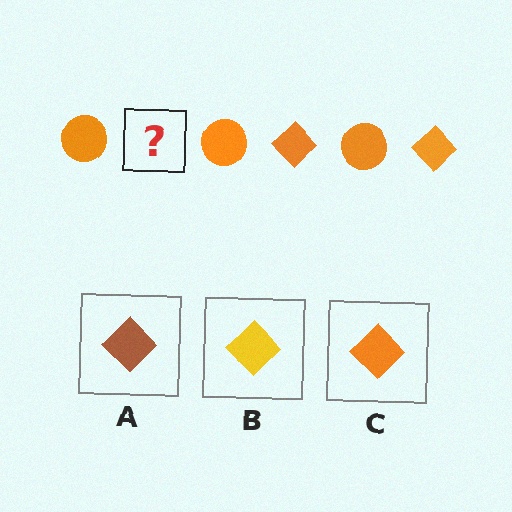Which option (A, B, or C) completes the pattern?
C.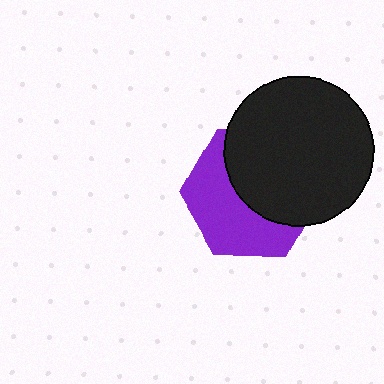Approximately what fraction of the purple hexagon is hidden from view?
Roughly 51% of the purple hexagon is hidden behind the black circle.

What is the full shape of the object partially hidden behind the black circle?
The partially hidden object is a purple hexagon.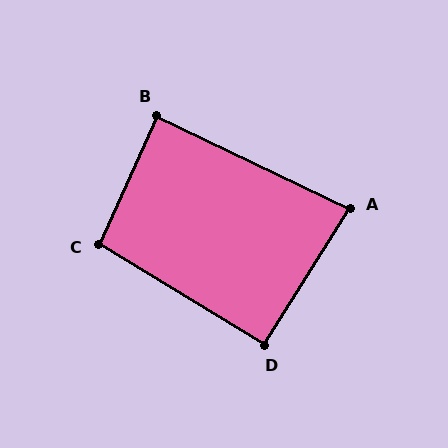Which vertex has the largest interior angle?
C, at approximately 97 degrees.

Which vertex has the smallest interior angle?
A, at approximately 83 degrees.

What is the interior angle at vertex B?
Approximately 89 degrees (approximately right).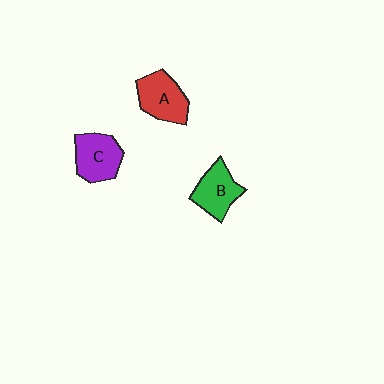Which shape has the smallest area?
Shape B (green).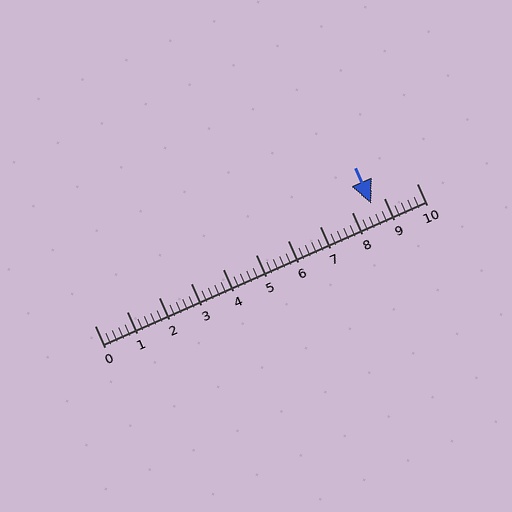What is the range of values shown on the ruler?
The ruler shows values from 0 to 10.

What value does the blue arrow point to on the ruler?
The blue arrow points to approximately 8.6.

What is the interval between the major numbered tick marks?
The major tick marks are spaced 1 units apart.